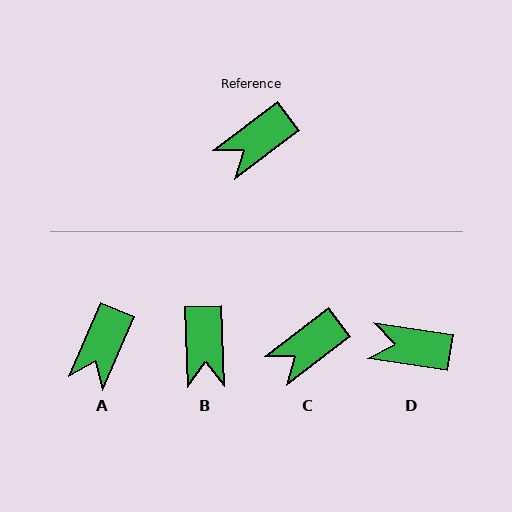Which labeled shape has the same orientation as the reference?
C.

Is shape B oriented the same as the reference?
No, it is off by about 55 degrees.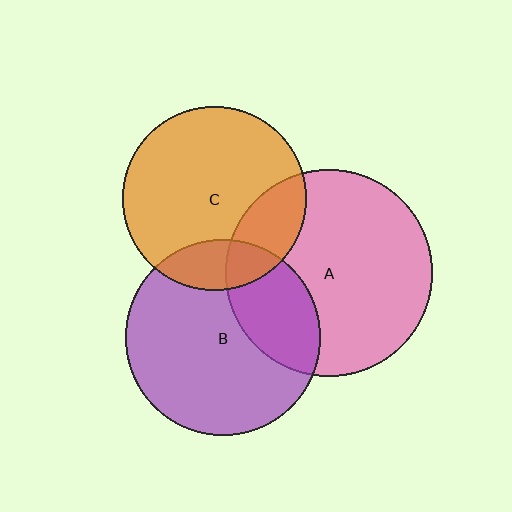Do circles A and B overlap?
Yes.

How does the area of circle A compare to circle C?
Approximately 1.3 times.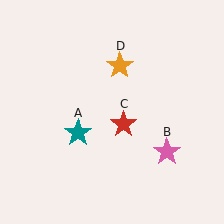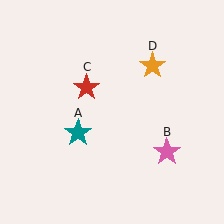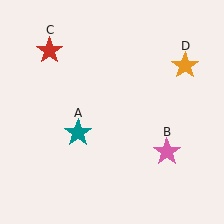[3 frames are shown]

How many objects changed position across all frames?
2 objects changed position: red star (object C), orange star (object D).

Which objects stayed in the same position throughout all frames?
Teal star (object A) and pink star (object B) remained stationary.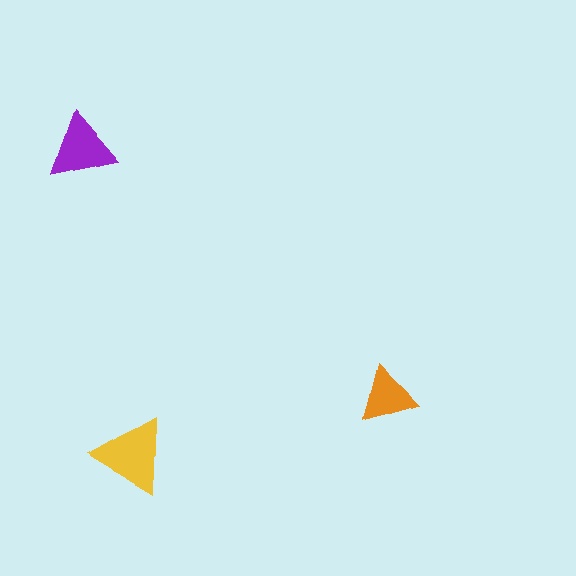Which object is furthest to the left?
The purple triangle is leftmost.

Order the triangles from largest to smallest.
the yellow one, the purple one, the orange one.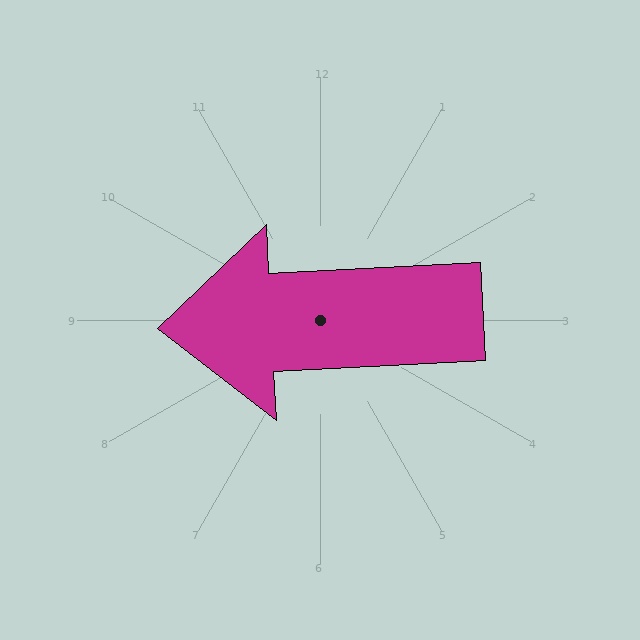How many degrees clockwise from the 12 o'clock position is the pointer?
Approximately 267 degrees.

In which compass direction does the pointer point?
West.